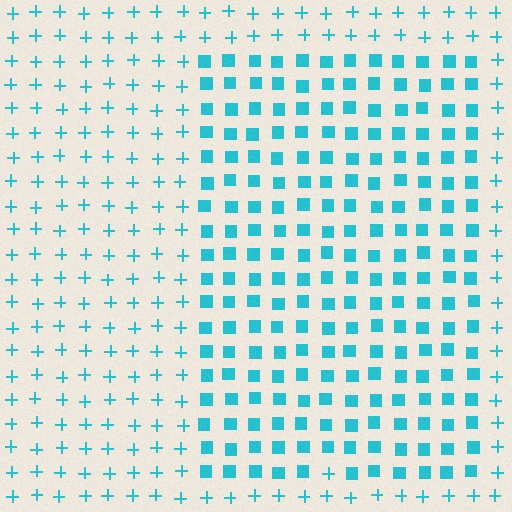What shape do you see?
I see a rectangle.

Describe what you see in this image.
The image is filled with small cyan elements arranged in a uniform grid. A rectangle-shaped region contains squares, while the surrounding area contains plus signs. The boundary is defined purely by the change in element shape.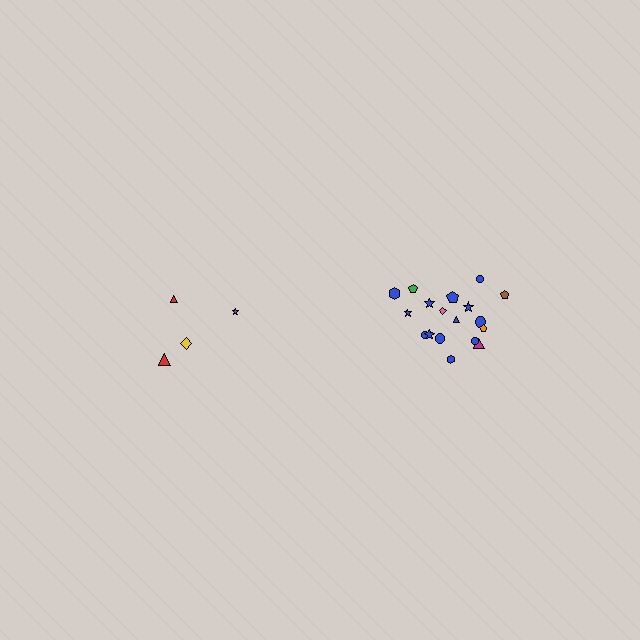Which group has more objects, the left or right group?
The right group.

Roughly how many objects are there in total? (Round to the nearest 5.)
Roughly 20 objects in total.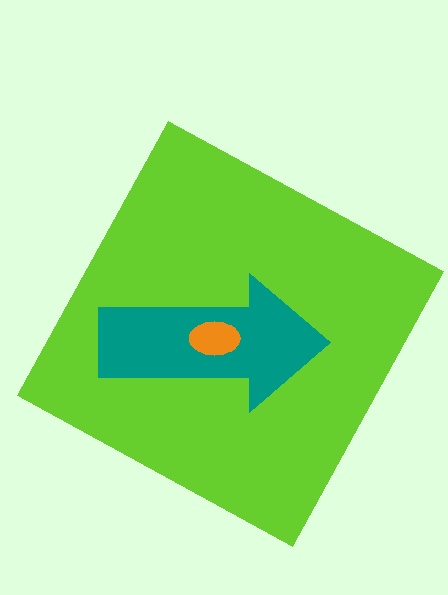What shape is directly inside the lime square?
The teal arrow.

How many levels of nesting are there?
3.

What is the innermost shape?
The orange ellipse.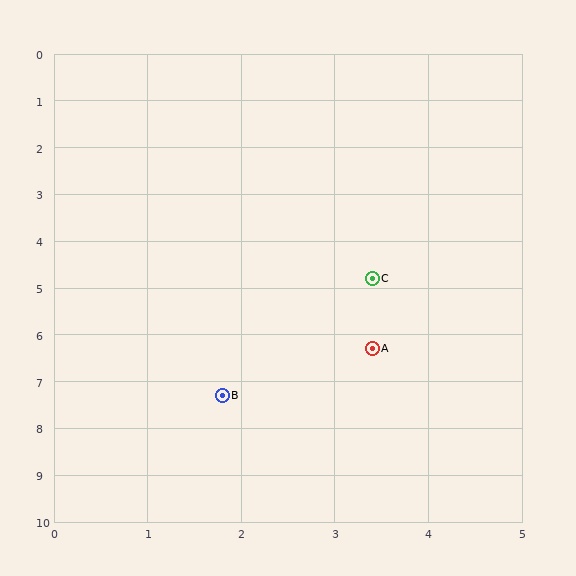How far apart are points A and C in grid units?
Points A and C are about 1.5 grid units apart.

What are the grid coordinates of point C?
Point C is at approximately (3.4, 4.8).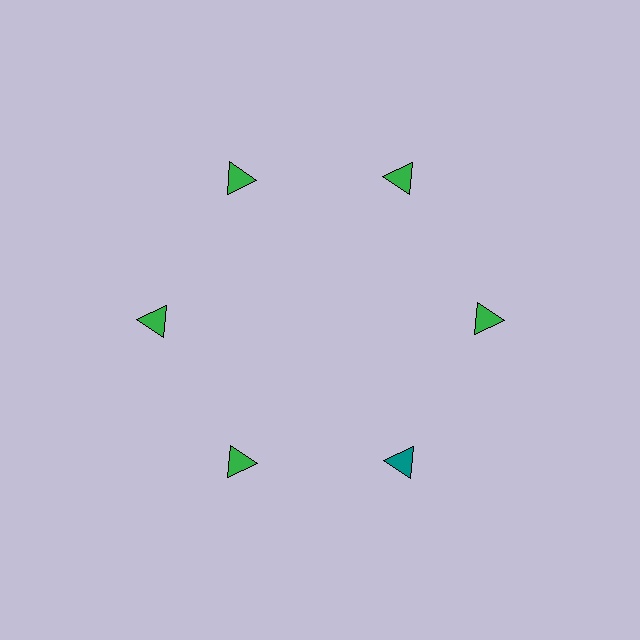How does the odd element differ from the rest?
It has a different color: teal instead of green.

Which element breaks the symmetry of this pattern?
The teal triangle at roughly the 5 o'clock position breaks the symmetry. All other shapes are green triangles.